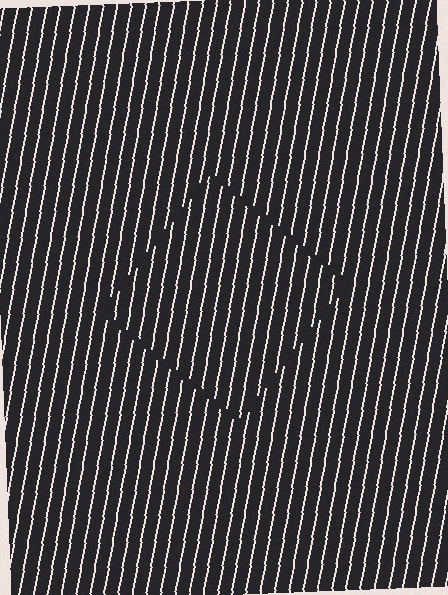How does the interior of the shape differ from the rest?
The interior of the shape contains the same grating, shifted by half a period — the contour is defined by the phase discontinuity where line-ends from the inner and outer gratings abut.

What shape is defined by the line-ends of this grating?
An illusory square. The interior of the shape contains the same grating, shifted by half a period — the contour is defined by the phase discontinuity where line-ends from the inner and outer gratings abut.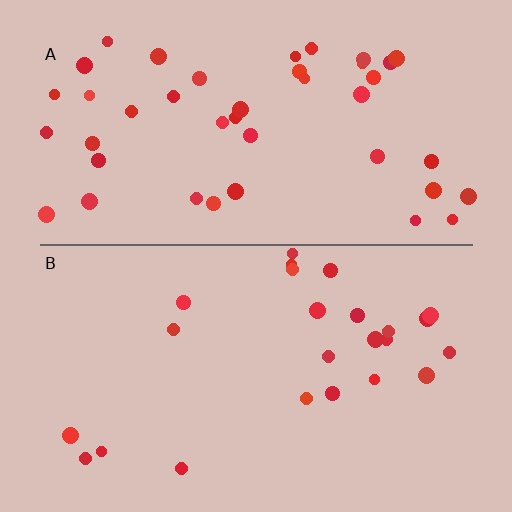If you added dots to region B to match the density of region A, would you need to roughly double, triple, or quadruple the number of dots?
Approximately double.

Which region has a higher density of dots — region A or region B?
A (the top).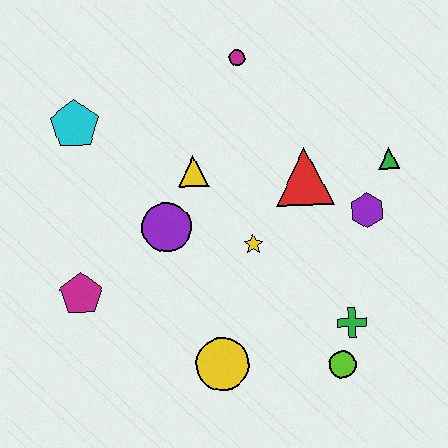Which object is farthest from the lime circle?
The cyan pentagon is farthest from the lime circle.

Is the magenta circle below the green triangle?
No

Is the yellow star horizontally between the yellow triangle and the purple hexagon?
Yes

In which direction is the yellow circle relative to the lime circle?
The yellow circle is to the left of the lime circle.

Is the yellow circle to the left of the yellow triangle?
No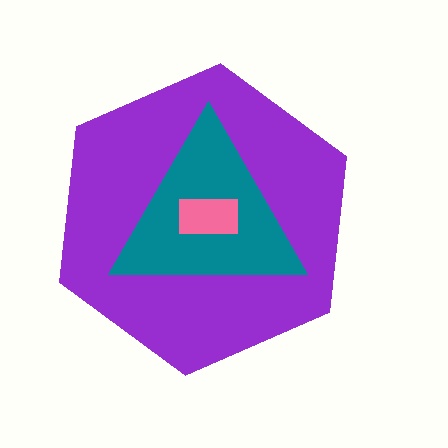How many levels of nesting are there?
3.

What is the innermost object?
The pink rectangle.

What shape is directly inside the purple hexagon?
The teal triangle.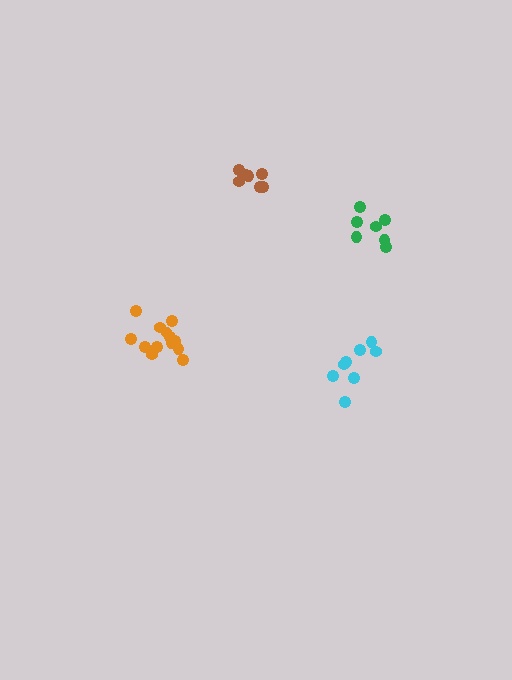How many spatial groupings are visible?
There are 4 spatial groupings.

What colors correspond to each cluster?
The clusters are colored: orange, cyan, brown, green.